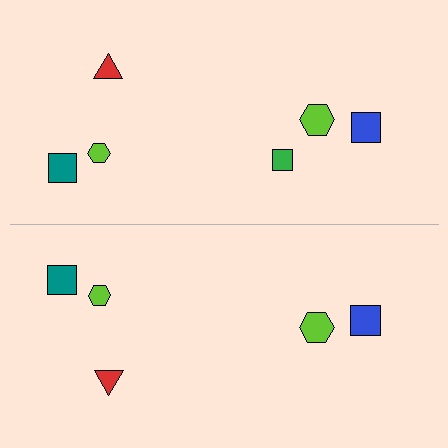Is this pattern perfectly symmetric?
No, the pattern is not perfectly symmetric. A green square is missing from the bottom side.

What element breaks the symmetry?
A green square is missing from the bottom side.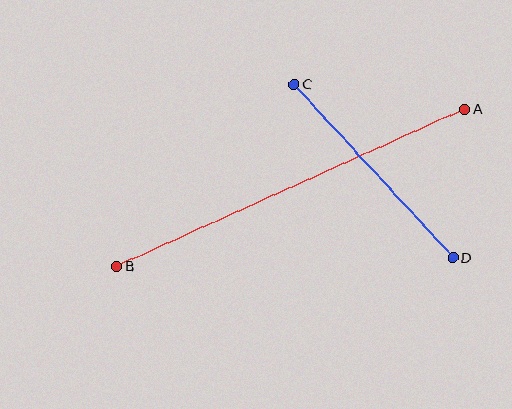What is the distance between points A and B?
The distance is approximately 381 pixels.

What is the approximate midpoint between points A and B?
The midpoint is at approximately (291, 188) pixels.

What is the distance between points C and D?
The distance is approximately 235 pixels.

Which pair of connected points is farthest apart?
Points A and B are farthest apart.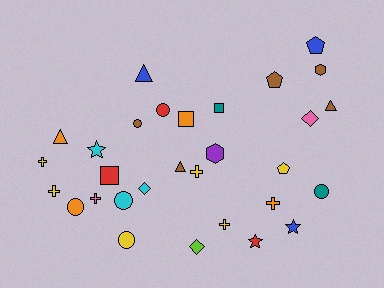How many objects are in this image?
There are 30 objects.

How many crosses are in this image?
There are 6 crosses.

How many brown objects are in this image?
There are 5 brown objects.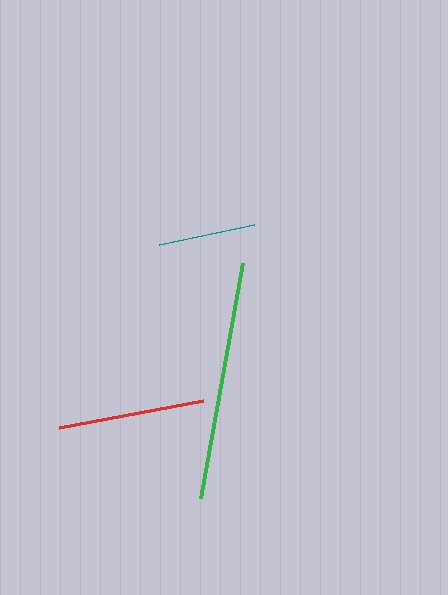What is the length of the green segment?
The green segment is approximately 239 pixels long.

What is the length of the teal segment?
The teal segment is approximately 97 pixels long.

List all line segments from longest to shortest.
From longest to shortest: green, red, teal.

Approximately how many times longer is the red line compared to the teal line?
The red line is approximately 1.5 times the length of the teal line.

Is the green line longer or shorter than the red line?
The green line is longer than the red line.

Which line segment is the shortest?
The teal line is the shortest at approximately 97 pixels.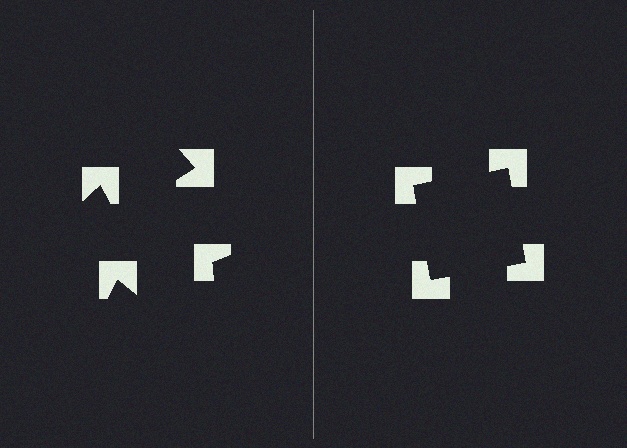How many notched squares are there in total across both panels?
8 — 4 on each side.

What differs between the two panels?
The notched squares are positioned identically on both sides; only the wedge orientations differ. On the right they align to a square; on the left they are misaligned.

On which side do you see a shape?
An illusory square appears on the right side. On the left side the wedge cuts are rotated, so no coherent shape forms.